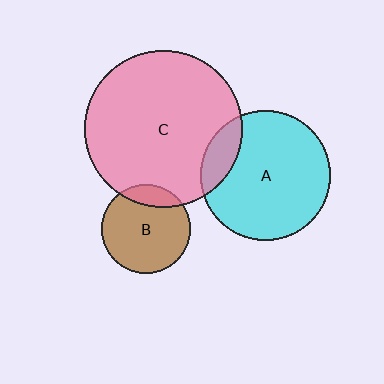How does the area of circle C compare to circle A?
Approximately 1.5 times.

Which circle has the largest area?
Circle C (pink).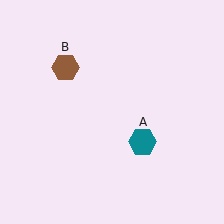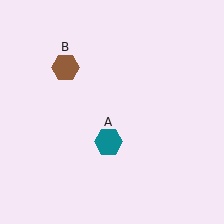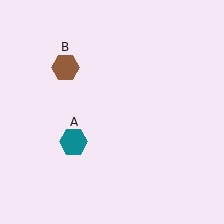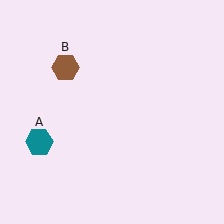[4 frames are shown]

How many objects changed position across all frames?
1 object changed position: teal hexagon (object A).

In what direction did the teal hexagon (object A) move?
The teal hexagon (object A) moved left.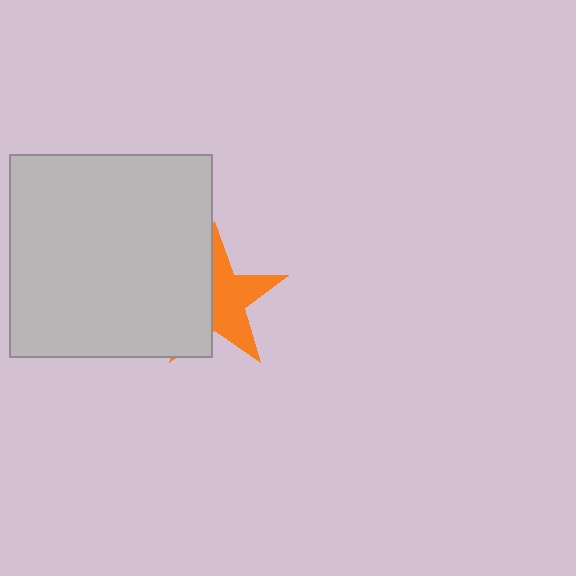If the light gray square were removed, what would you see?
You would see the complete orange star.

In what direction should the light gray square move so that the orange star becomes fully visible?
The light gray square should move left. That is the shortest direction to clear the overlap and leave the orange star fully visible.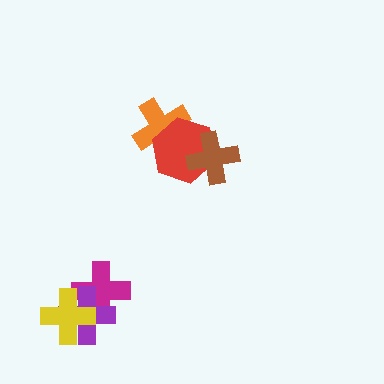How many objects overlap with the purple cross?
2 objects overlap with the purple cross.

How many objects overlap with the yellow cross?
2 objects overlap with the yellow cross.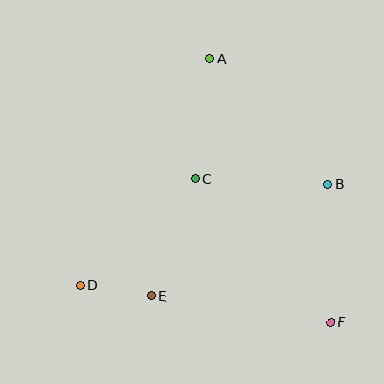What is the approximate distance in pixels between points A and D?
The distance between A and D is approximately 261 pixels.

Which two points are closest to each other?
Points D and E are closest to each other.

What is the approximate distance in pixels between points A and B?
The distance between A and B is approximately 173 pixels.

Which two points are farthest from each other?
Points A and F are farthest from each other.